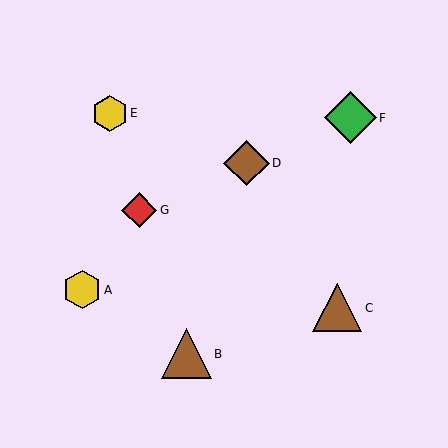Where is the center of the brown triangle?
The center of the brown triangle is at (186, 354).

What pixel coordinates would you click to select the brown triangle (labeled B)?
Click at (186, 354) to select the brown triangle B.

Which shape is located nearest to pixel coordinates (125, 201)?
The red diamond (labeled G) at (139, 210) is nearest to that location.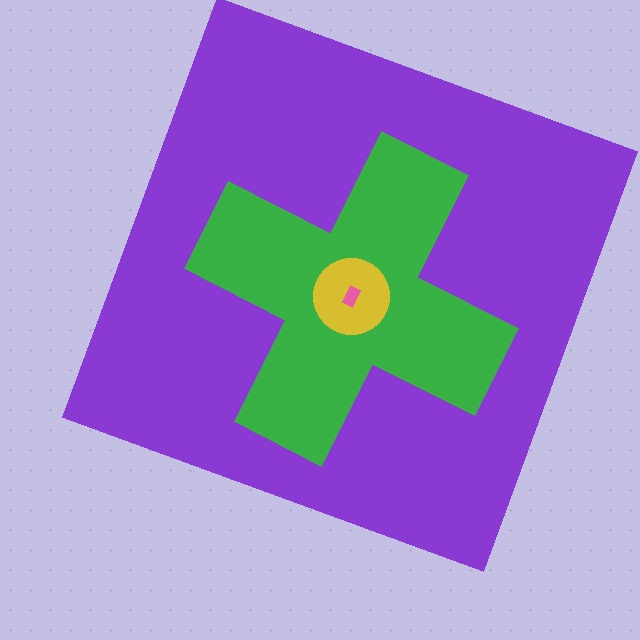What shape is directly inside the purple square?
The green cross.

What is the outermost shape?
The purple square.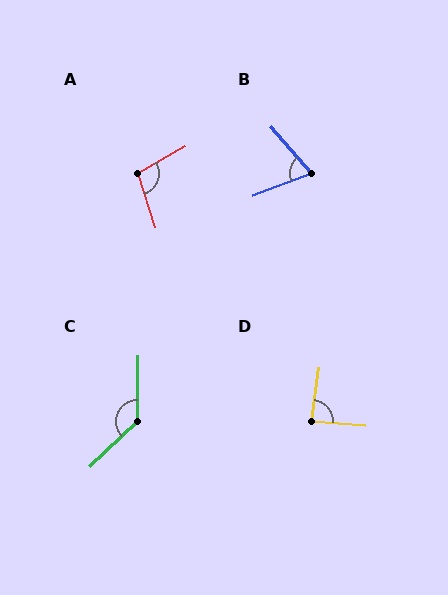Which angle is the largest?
C, at approximately 134 degrees.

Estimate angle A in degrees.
Approximately 102 degrees.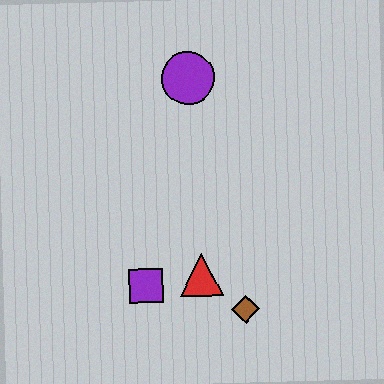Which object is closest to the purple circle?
The red triangle is closest to the purple circle.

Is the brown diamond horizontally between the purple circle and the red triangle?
No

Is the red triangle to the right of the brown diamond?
No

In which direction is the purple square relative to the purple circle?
The purple square is below the purple circle.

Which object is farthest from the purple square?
The purple circle is farthest from the purple square.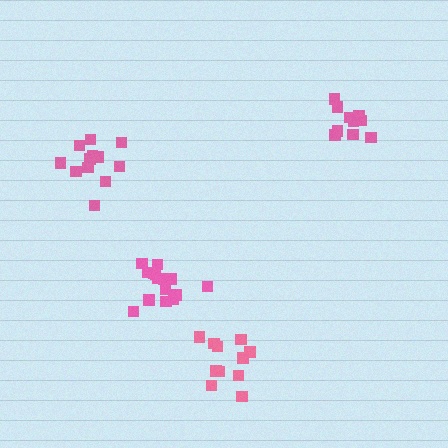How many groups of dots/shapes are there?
There are 4 groups.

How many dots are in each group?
Group 1: 10 dots, Group 2: 11 dots, Group 3: 16 dots, Group 4: 12 dots (49 total).